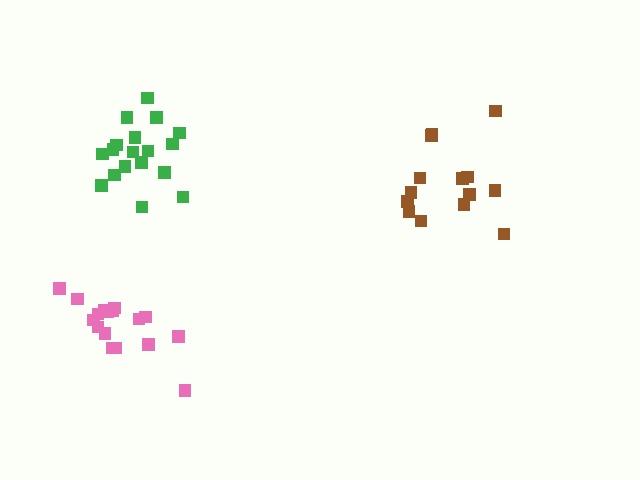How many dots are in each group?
Group 1: 19 dots, Group 2: 17 dots, Group 3: 14 dots (50 total).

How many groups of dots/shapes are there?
There are 3 groups.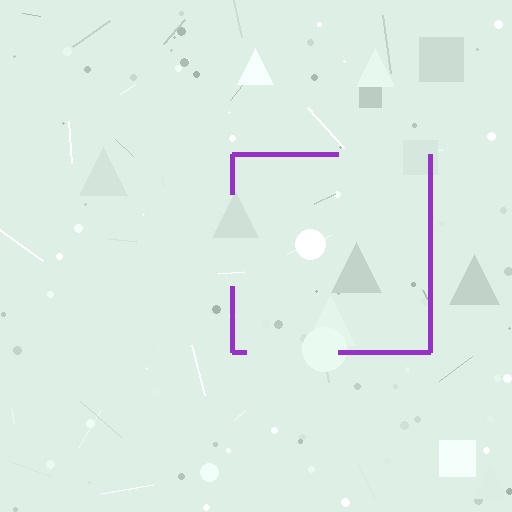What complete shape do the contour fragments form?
The contour fragments form a square.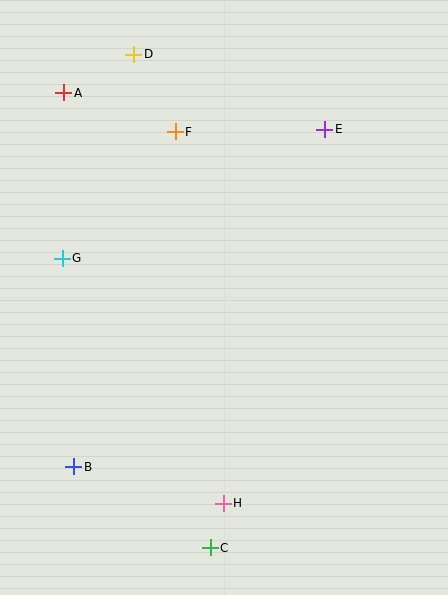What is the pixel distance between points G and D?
The distance between G and D is 216 pixels.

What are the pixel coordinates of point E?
Point E is at (325, 129).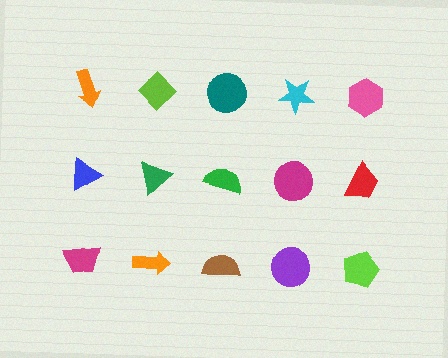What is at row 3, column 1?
A magenta trapezoid.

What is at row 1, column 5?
A pink hexagon.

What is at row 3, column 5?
A lime pentagon.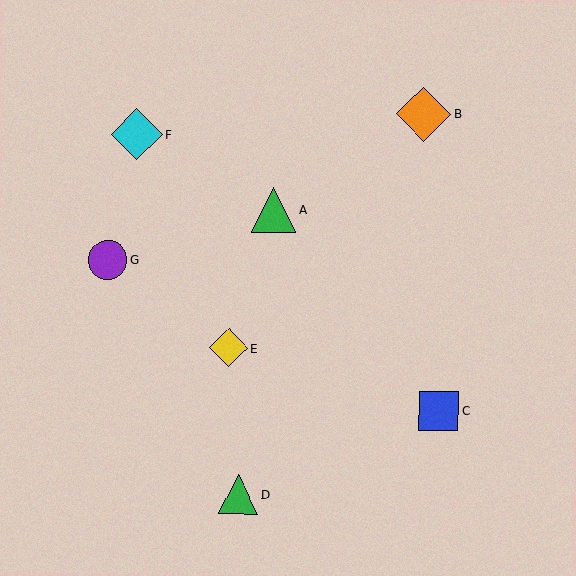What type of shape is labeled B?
Shape B is an orange diamond.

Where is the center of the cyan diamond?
The center of the cyan diamond is at (136, 134).